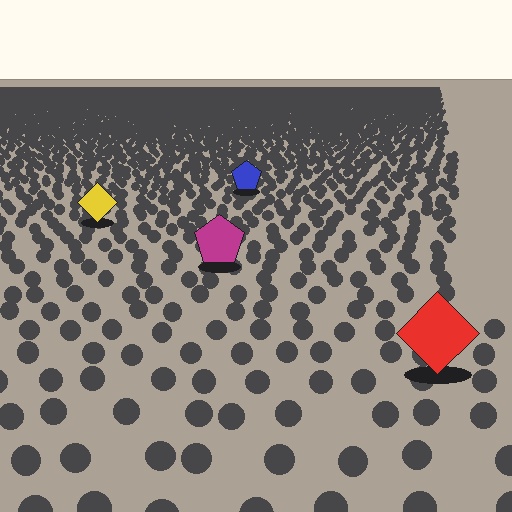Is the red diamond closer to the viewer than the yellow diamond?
Yes. The red diamond is closer — you can tell from the texture gradient: the ground texture is coarser near it.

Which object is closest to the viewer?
The red diamond is closest. The texture marks near it are larger and more spread out.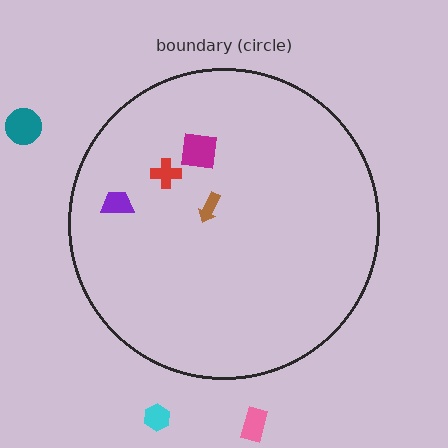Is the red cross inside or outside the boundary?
Inside.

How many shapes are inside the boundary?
4 inside, 3 outside.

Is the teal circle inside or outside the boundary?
Outside.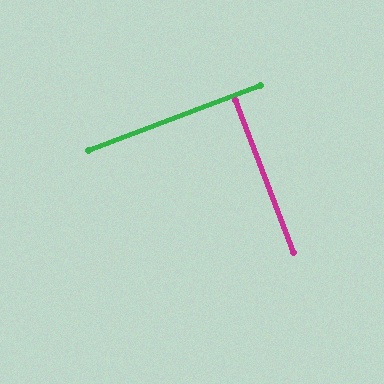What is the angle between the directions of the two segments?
Approximately 90 degrees.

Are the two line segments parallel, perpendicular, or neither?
Perpendicular — they meet at approximately 90°.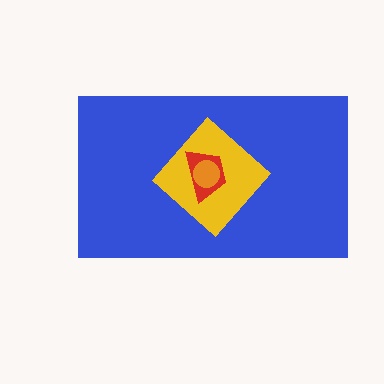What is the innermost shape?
The orange circle.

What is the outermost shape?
The blue rectangle.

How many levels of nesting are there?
4.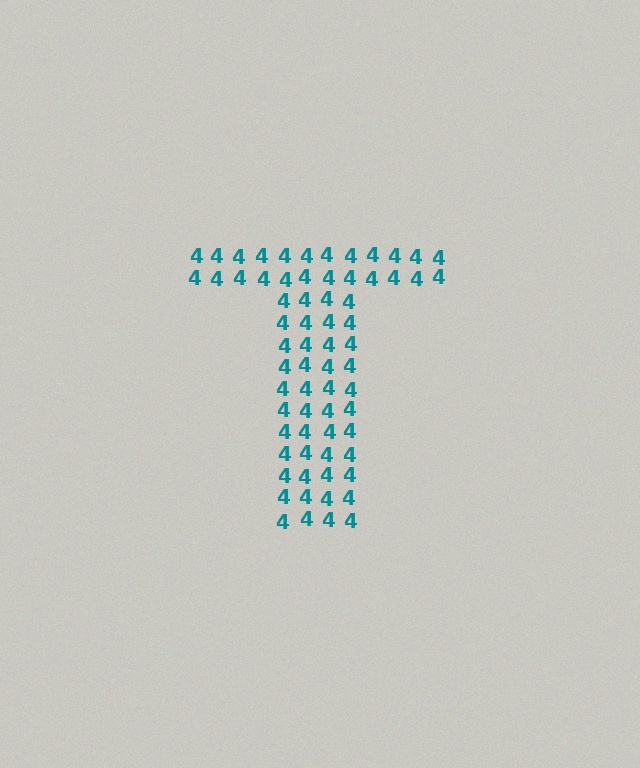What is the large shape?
The large shape is the letter T.